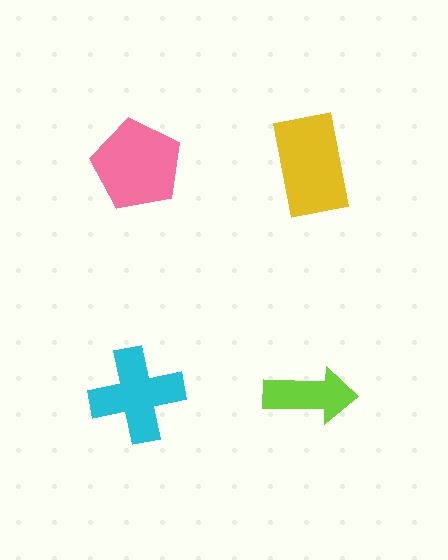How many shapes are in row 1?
2 shapes.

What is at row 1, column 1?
A pink pentagon.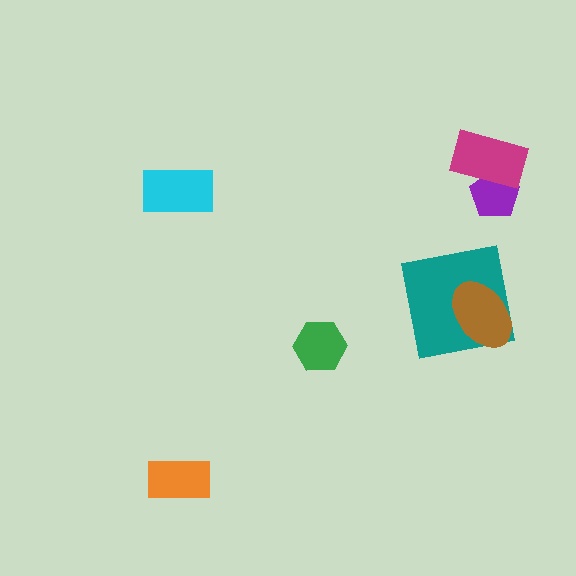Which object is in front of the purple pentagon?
The magenta rectangle is in front of the purple pentagon.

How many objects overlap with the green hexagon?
0 objects overlap with the green hexagon.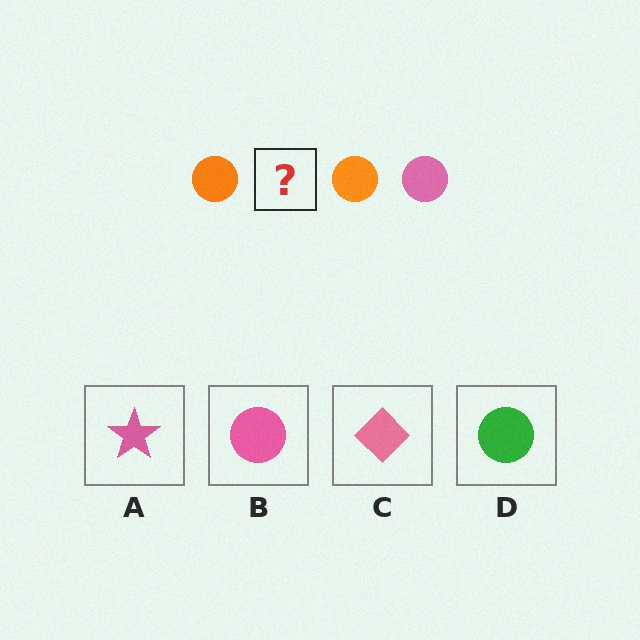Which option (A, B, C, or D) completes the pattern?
B.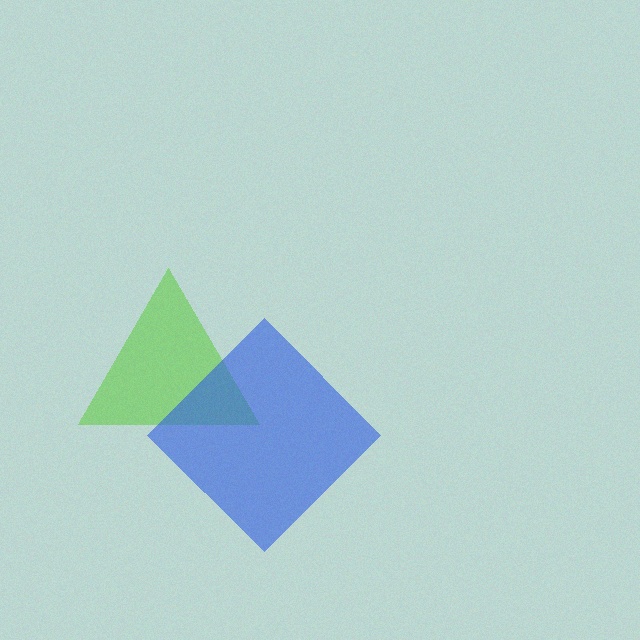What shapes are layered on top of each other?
The layered shapes are: a lime triangle, a blue diamond.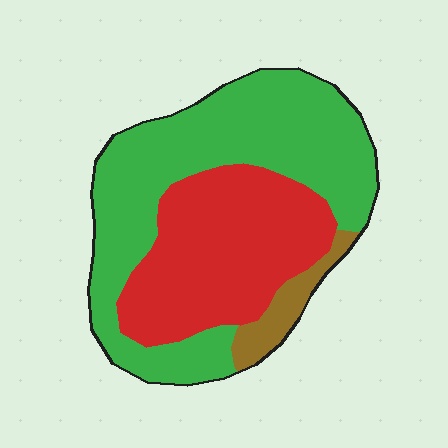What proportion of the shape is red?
Red takes up about three eighths (3/8) of the shape.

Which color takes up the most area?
Green, at roughly 55%.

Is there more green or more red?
Green.